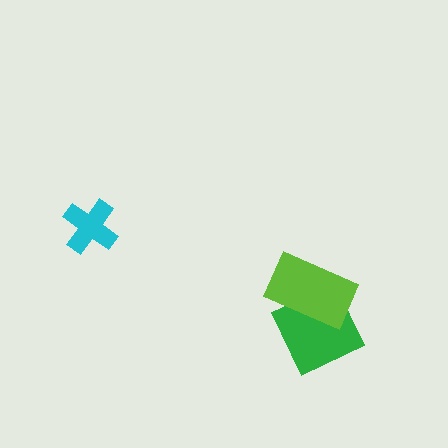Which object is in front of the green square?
The lime rectangle is in front of the green square.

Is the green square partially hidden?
Yes, it is partially covered by another shape.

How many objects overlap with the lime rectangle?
1 object overlaps with the lime rectangle.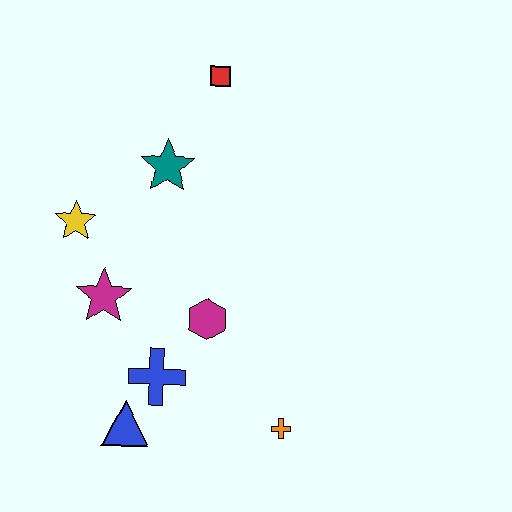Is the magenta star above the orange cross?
Yes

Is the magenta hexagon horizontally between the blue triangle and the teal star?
No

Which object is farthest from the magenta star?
The red square is farthest from the magenta star.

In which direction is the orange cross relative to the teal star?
The orange cross is below the teal star.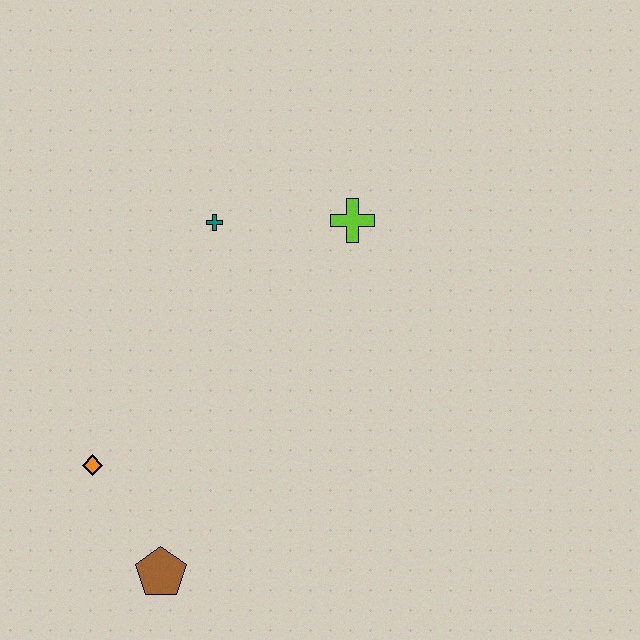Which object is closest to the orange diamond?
The brown pentagon is closest to the orange diamond.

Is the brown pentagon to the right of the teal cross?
No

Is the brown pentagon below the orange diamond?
Yes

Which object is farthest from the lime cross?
The brown pentagon is farthest from the lime cross.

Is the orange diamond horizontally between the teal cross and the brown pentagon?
No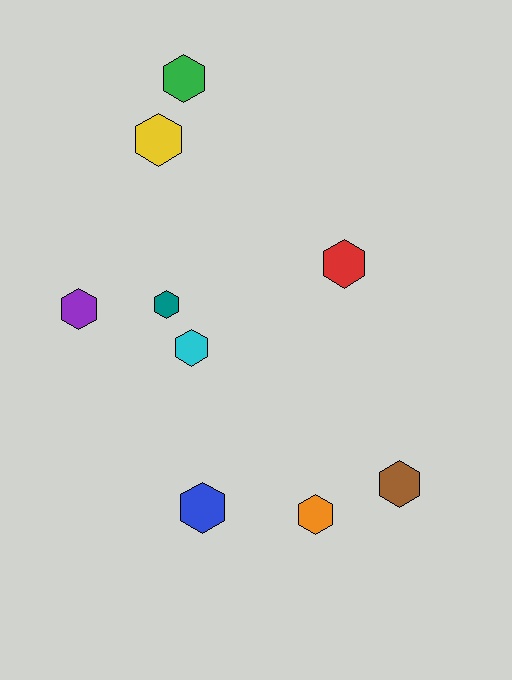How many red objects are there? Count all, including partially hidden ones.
There is 1 red object.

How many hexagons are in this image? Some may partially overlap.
There are 9 hexagons.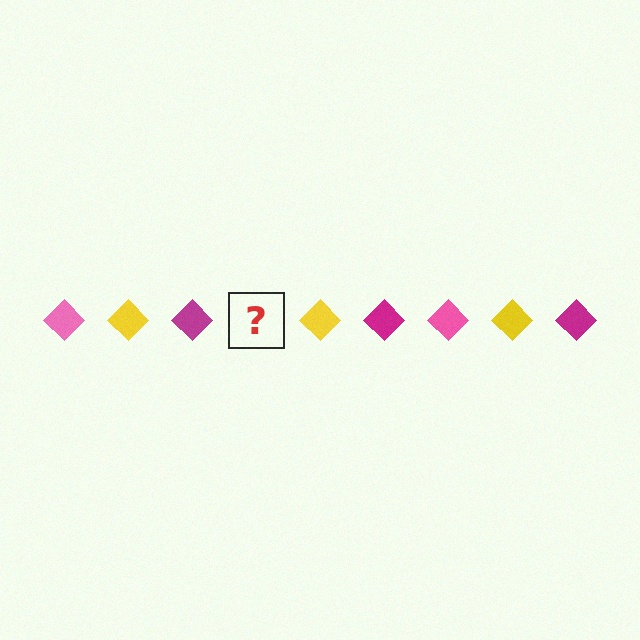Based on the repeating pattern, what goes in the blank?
The blank should be a pink diamond.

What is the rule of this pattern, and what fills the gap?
The rule is that the pattern cycles through pink, yellow, magenta diamonds. The gap should be filled with a pink diamond.